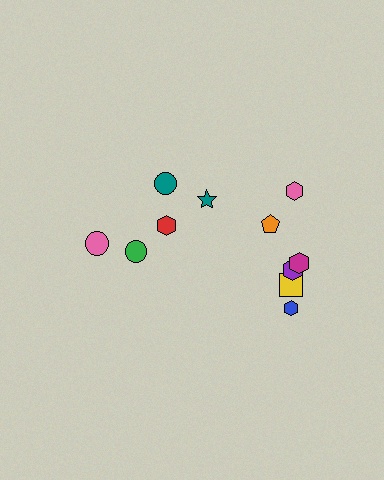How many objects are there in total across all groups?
There are 11 objects.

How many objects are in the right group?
There are 7 objects.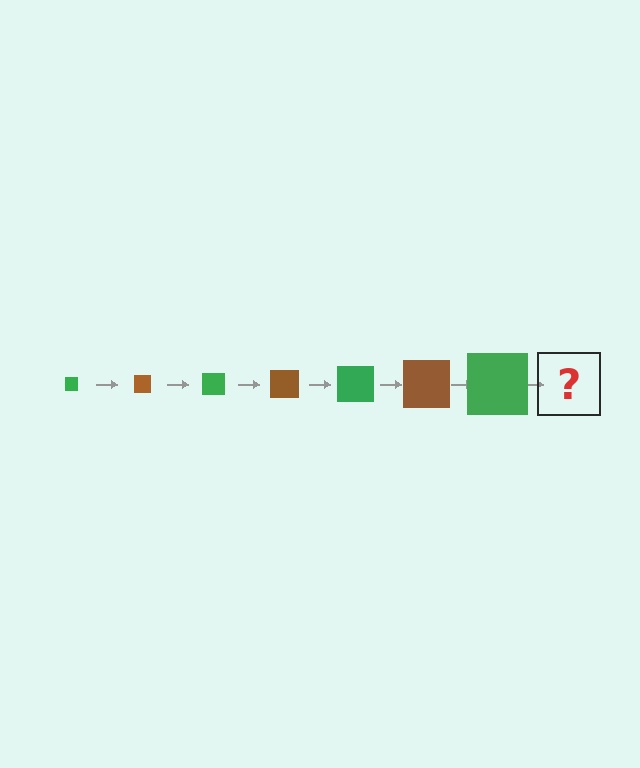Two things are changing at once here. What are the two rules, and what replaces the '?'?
The two rules are that the square grows larger each step and the color cycles through green and brown. The '?' should be a brown square, larger than the previous one.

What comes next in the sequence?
The next element should be a brown square, larger than the previous one.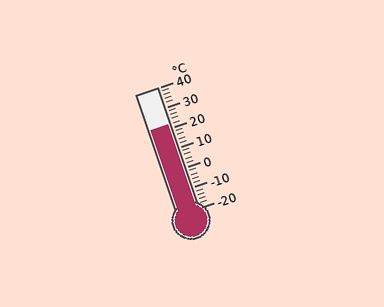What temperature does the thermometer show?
The thermometer shows approximately 22°C.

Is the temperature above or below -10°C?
The temperature is above -10°C.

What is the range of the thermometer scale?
The thermometer scale ranges from -20°C to 40°C.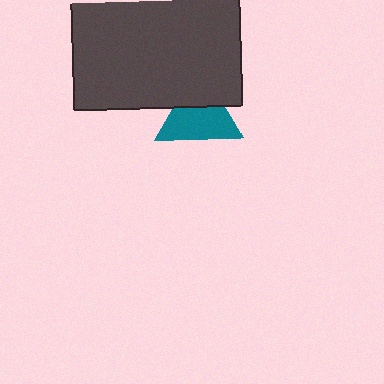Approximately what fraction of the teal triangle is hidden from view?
Roughly 34% of the teal triangle is hidden behind the dark gray rectangle.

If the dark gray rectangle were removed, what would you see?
You would see the complete teal triangle.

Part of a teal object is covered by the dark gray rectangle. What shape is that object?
It is a triangle.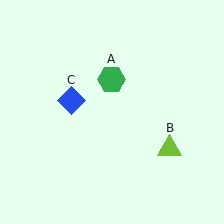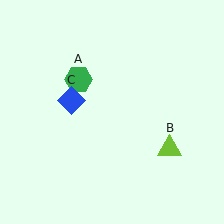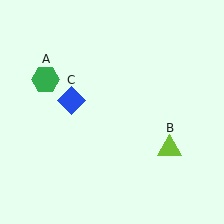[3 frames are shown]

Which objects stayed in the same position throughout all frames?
Lime triangle (object B) and blue diamond (object C) remained stationary.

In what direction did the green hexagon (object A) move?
The green hexagon (object A) moved left.